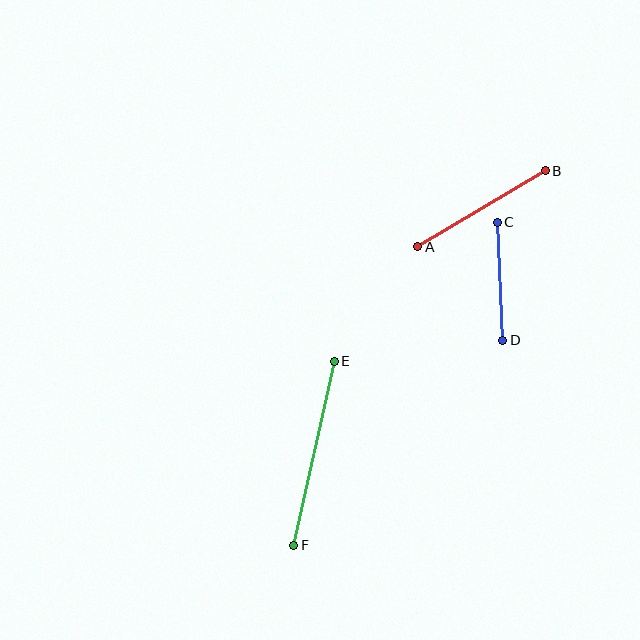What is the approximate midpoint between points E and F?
The midpoint is at approximately (314, 453) pixels.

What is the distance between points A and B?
The distance is approximately 148 pixels.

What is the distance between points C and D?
The distance is approximately 118 pixels.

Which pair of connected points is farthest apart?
Points E and F are farthest apart.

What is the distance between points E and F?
The distance is approximately 188 pixels.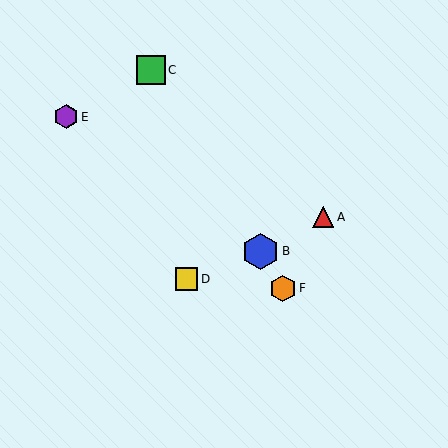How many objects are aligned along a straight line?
3 objects (B, C, F) are aligned along a straight line.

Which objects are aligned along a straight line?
Objects B, C, F are aligned along a straight line.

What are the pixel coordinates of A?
Object A is at (323, 217).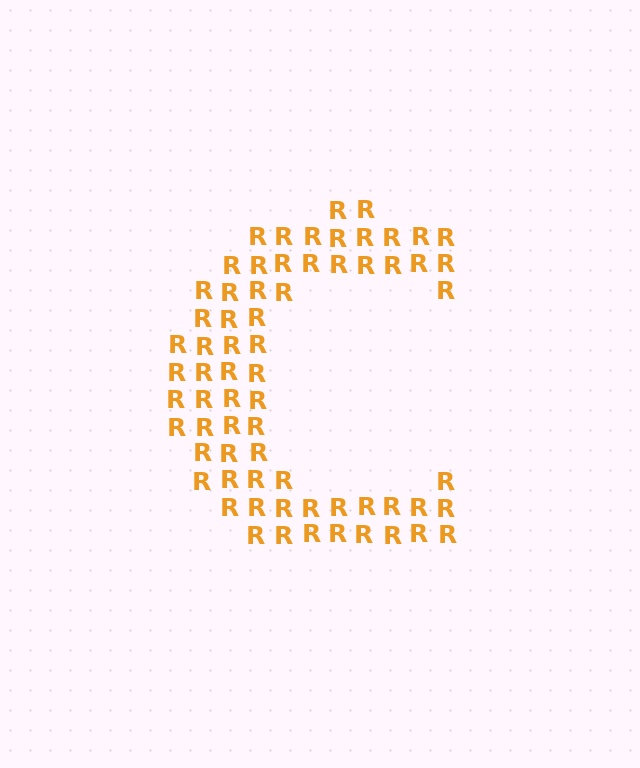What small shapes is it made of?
It is made of small letter R's.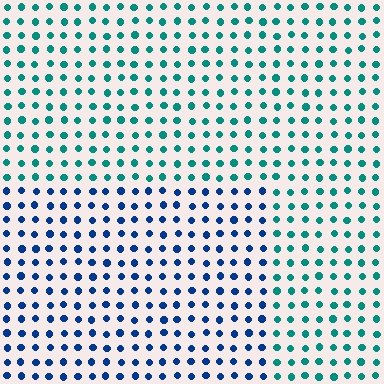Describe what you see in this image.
The image is filled with small teal elements in a uniform arrangement. A rectangle-shaped region is visible where the elements are tinted to a slightly different hue, forming a subtle color boundary.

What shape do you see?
I see a rectangle.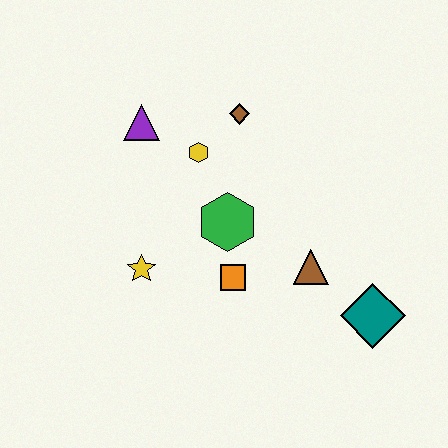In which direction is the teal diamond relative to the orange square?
The teal diamond is to the right of the orange square.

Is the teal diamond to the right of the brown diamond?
Yes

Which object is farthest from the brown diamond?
The teal diamond is farthest from the brown diamond.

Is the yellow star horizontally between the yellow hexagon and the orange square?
No